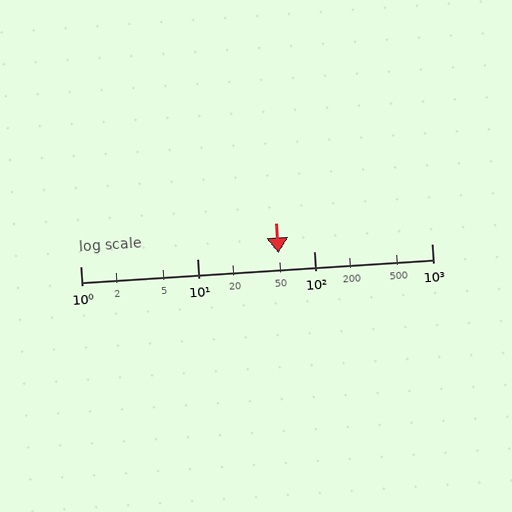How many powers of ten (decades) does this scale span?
The scale spans 3 decades, from 1 to 1000.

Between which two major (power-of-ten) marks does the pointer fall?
The pointer is between 10 and 100.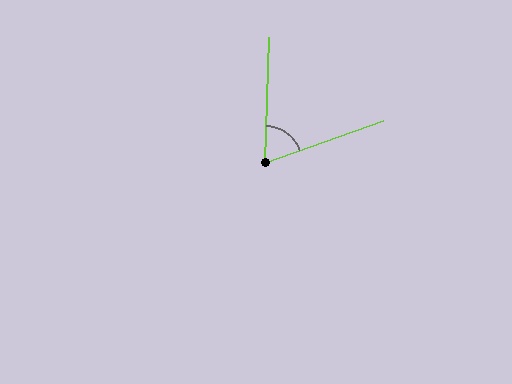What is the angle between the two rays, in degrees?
Approximately 68 degrees.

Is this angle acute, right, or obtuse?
It is acute.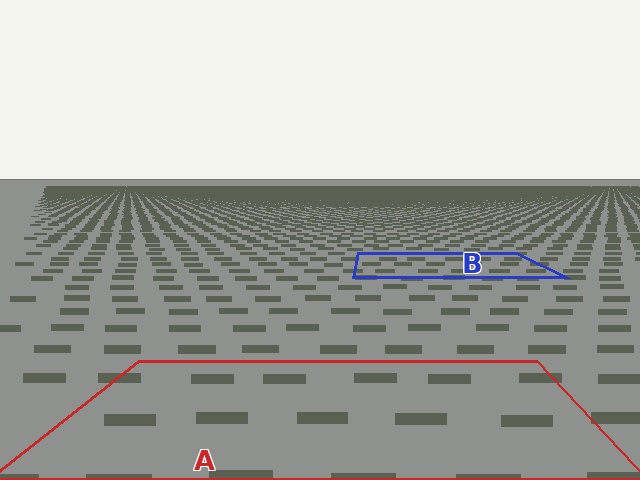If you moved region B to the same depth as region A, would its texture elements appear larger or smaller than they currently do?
They would appear larger. At a closer depth, the same texture elements are projected at a bigger on-screen size.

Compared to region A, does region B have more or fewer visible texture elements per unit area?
Region B has more texture elements per unit area — they are packed more densely because it is farther away.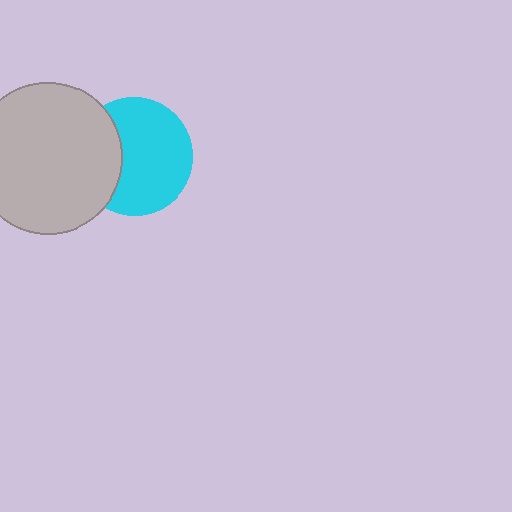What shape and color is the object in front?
The object in front is a light gray circle.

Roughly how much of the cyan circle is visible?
Most of it is visible (roughly 69%).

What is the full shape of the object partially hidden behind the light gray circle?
The partially hidden object is a cyan circle.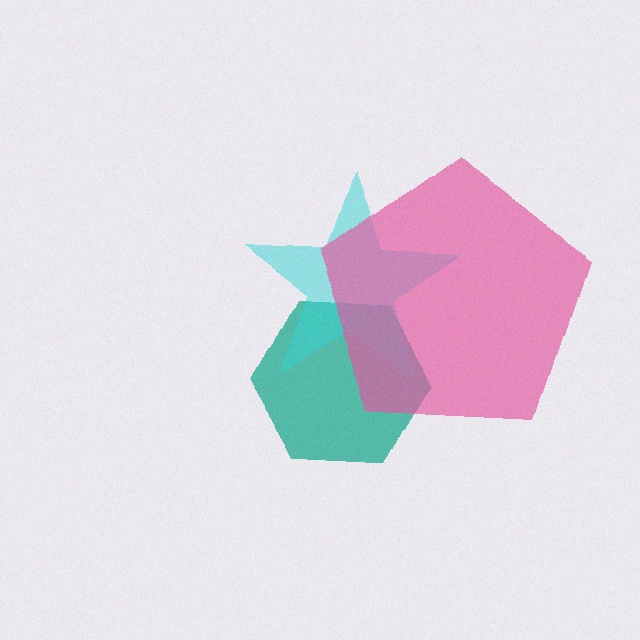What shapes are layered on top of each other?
The layered shapes are: a teal hexagon, a cyan star, a pink pentagon.